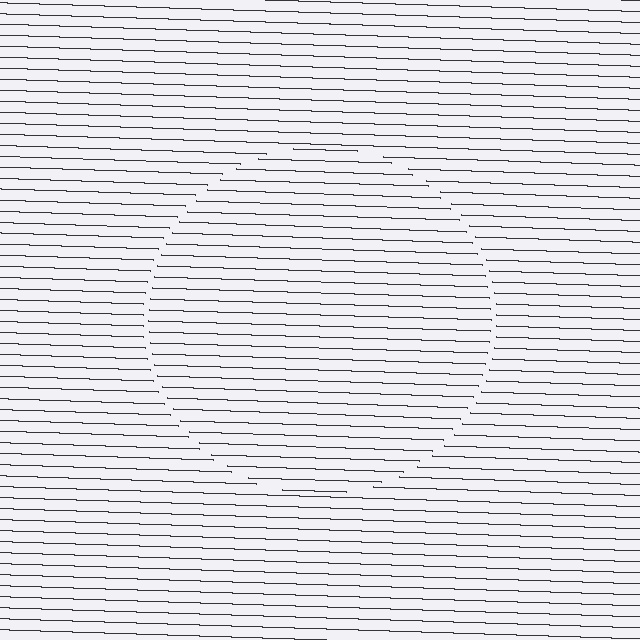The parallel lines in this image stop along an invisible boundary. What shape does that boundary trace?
An illusory circle. The interior of the shape contains the same grating, shifted by half a period — the contour is defined by the phase discontinuity where line-ends from the inner and outer gratings abut.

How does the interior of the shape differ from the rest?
The interior of the shape contains the same grating, shifted by half a period — the contour is defined by the phase discontinuity where line-ends from the inner and outer gratings abut.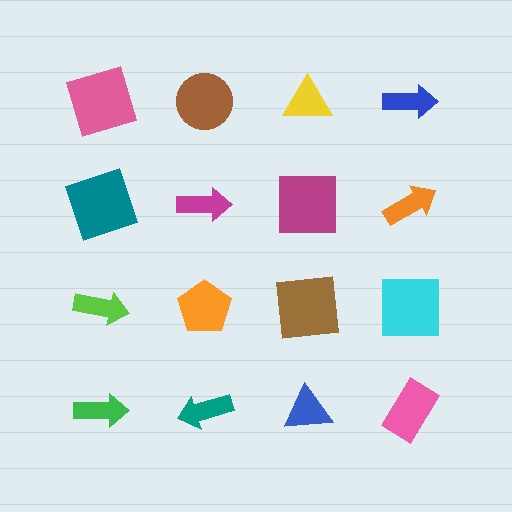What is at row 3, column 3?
A brown square.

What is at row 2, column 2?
A magenta arrow.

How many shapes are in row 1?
4 shapes.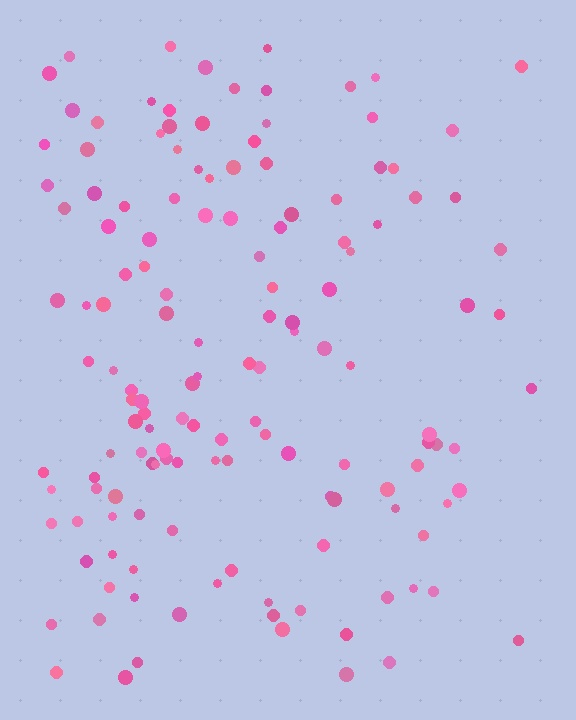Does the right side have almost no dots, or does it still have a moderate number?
Still a moderate number, just noticeably fewer than the left.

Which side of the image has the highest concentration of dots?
The left.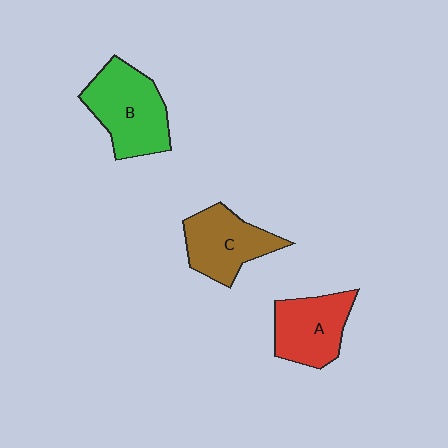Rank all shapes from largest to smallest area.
From largest to smallest: B (green), C (brown), A (red).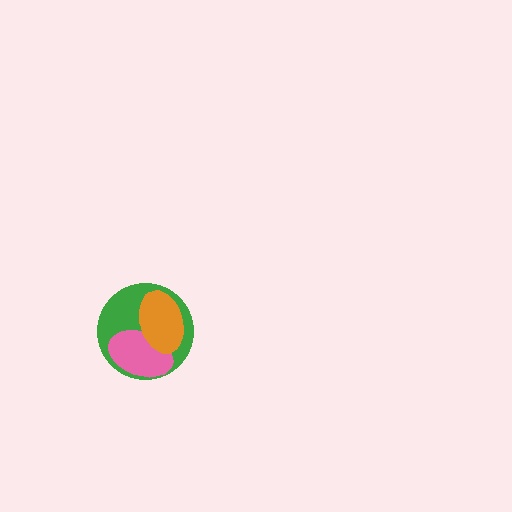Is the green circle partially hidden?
Yes, it is partially covered by another shape.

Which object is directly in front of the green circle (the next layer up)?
The pink ellipse is directly in front of the green circle.